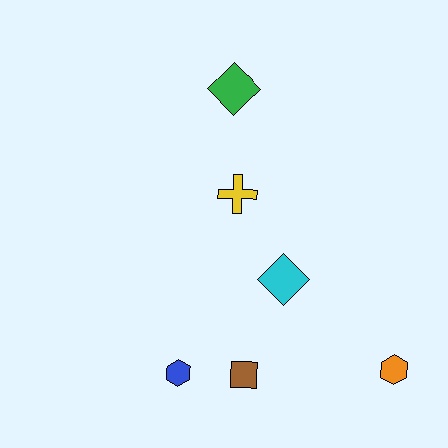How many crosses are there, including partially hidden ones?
There is 1 cross.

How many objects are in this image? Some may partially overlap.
There are 6 objects.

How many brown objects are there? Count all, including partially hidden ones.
There is 1 brown object.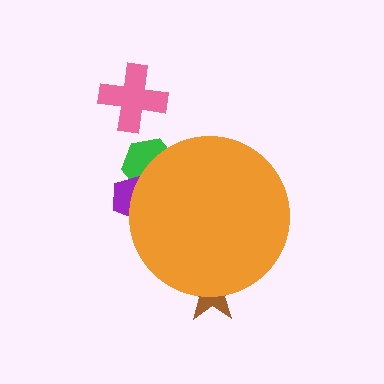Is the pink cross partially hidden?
No, the pink cross is fully visible.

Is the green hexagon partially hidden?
Yes, the green hexagon is partially hidden behind the orange circle.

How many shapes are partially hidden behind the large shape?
3 shapes are partially hidden.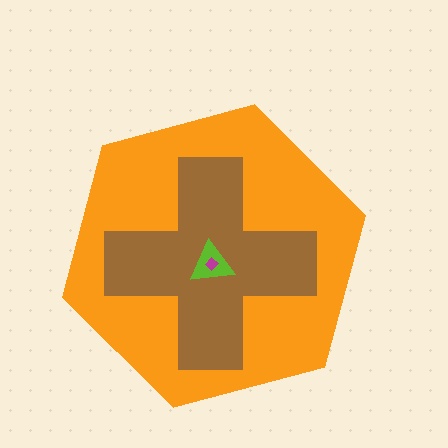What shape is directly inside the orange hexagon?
The brown cross.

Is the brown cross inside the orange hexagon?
Yes.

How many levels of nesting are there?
4.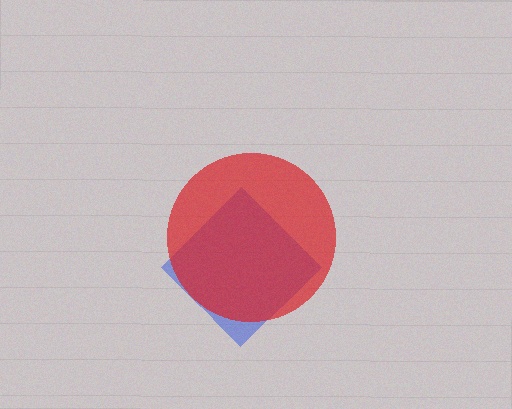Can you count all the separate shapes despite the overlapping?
Yes, there are 2 separate shapes.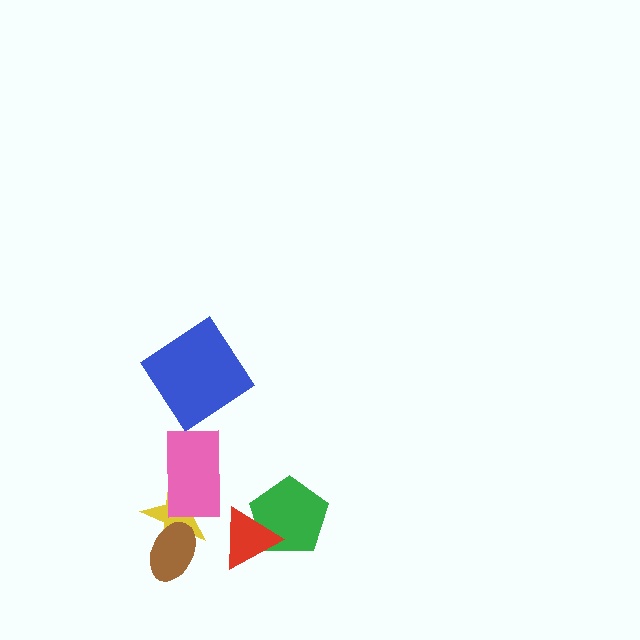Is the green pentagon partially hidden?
Yes, it is partially covered by another shape.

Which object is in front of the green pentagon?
The red triangle is in front of the green pentagon.